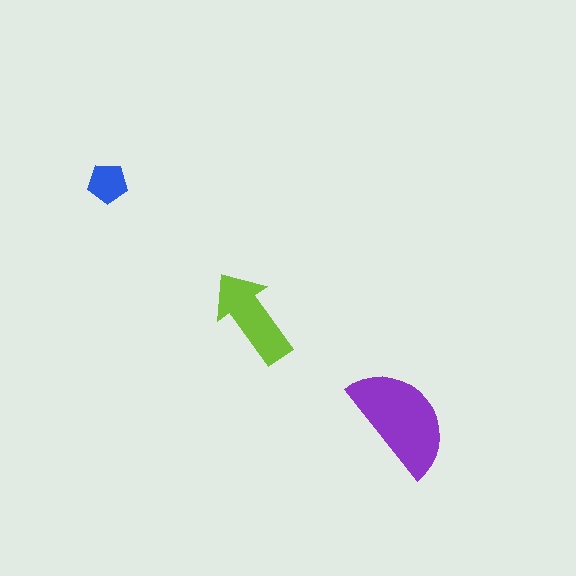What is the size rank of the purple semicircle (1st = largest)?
1st.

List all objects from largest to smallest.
The purple semicircle, the lime arrow, the blue pentagon.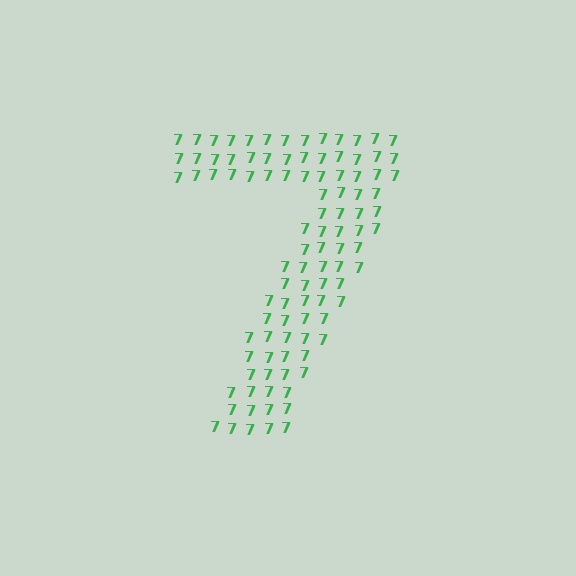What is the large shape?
The large shape is the digit 7.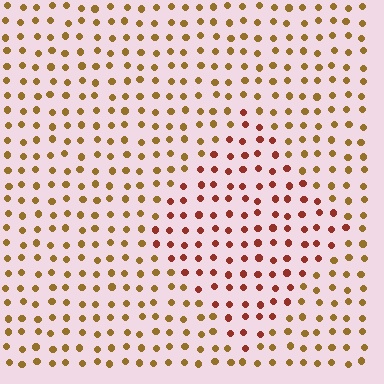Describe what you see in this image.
The image is filled with small brown elements in a uniform arrangement. A diamond-shaped region is visible where the elements are tinted to a slightly different hue, forming a subtle color boundary.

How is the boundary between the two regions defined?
The boundary is defined purely by a slight shift in hue (about 36 degrees). Spacing, size, and orientation are identical on both sides.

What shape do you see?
I see a diamond.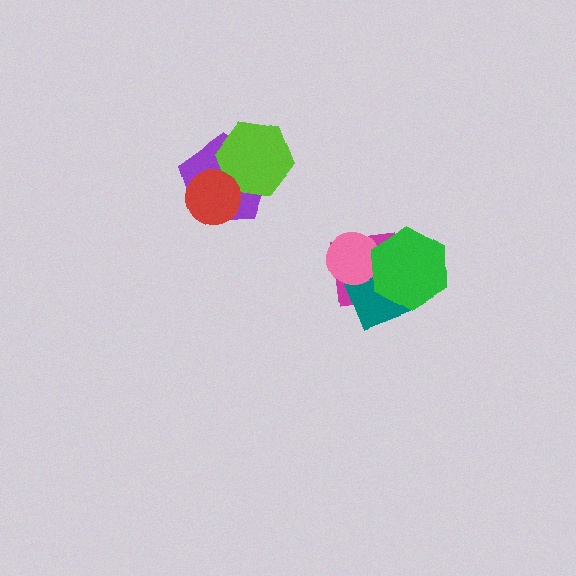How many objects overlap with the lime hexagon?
2 objects overlap with the lime hexagon.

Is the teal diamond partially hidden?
Yes, it is partially covered by another shape.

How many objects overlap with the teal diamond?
3 objects overlap with the teal diamond.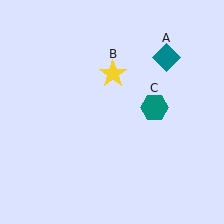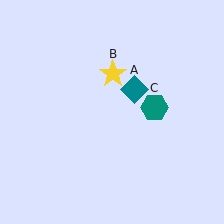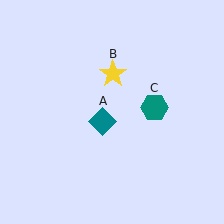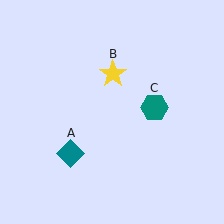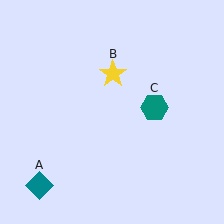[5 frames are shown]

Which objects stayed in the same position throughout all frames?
Yellow star (object B) and teal hexagon (object C) remained stationary.